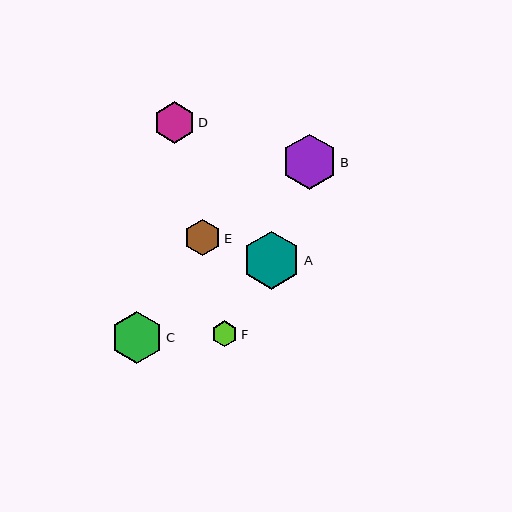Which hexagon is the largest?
Hexagon A is the largest with a size of approximately 58 pixels.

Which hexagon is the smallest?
Hexagon F is the smallest with a size of approximately 26 pixels.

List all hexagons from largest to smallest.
From largest to smallest: A, B, C, D, E, F.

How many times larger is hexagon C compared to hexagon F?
Hexagon C is approximately 2.0 times the size of hexagon F.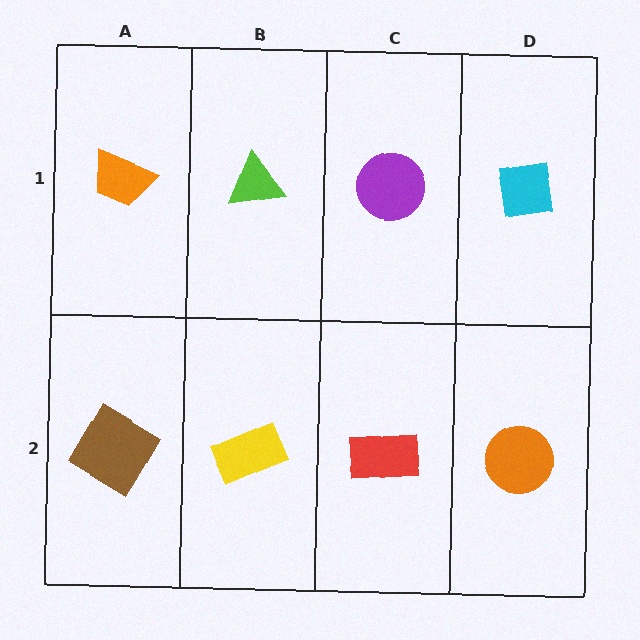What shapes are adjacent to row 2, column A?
An orange trapezoid (row 1, column A), a yellow rectangle (row 2, column B).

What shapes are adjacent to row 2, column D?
A cyan square (row 1, column D), a red rectangle (row 2, column C).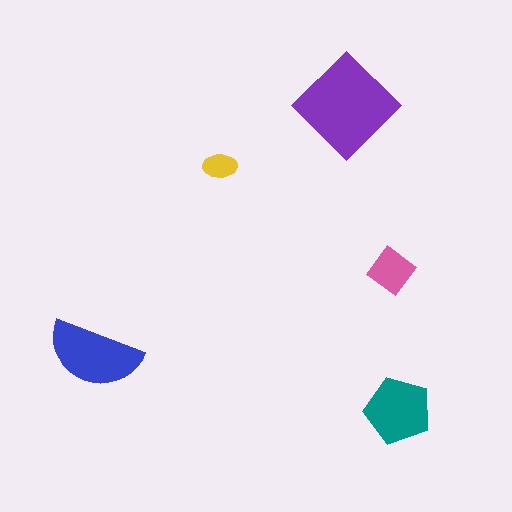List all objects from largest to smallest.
The purple diamond, the blue semicircle, the teal pentagon, the pink diamond, the yellow ellipse.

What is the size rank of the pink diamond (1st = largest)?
4th.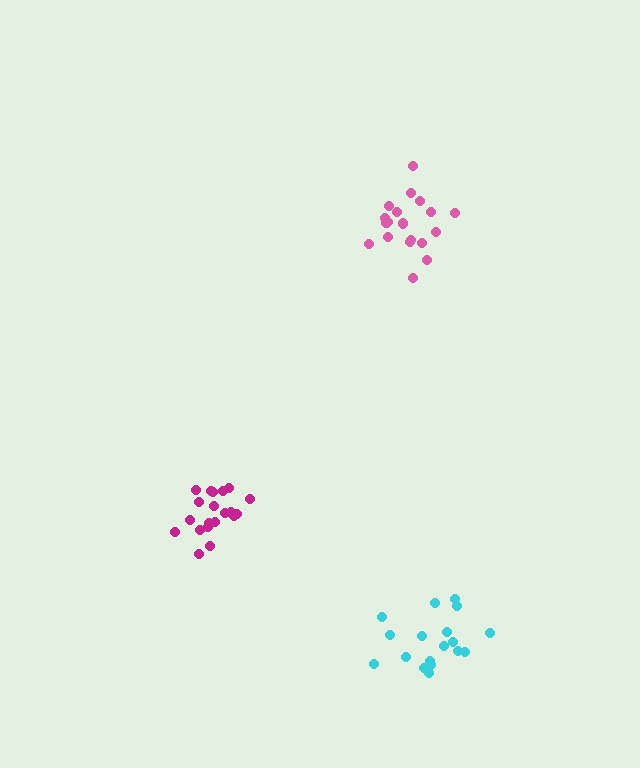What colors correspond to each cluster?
The clusters are colored: magenta, pink, cyan.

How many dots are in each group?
Group 1: 20 dots, Group 2: 19 dots, Group 3: 18 dots (57 total).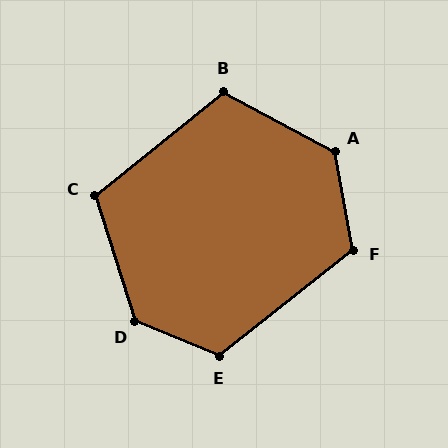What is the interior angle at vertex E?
Approximately 120 degrees (obtuse).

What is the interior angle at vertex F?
Approximately 118 degrees (obtuse).